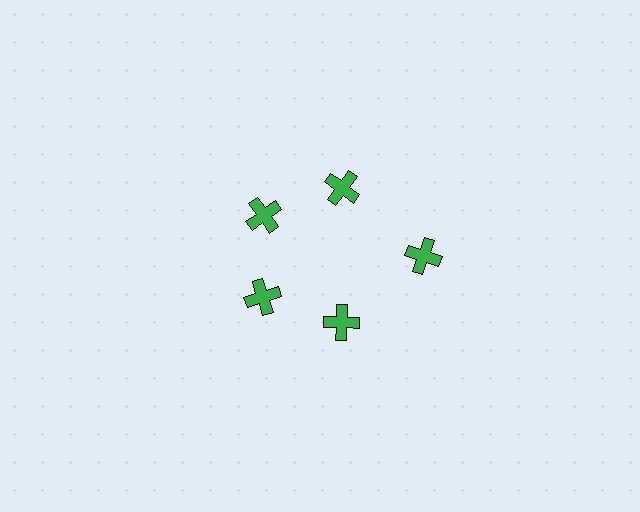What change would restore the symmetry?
The symmetry would be restored by moving it inward, back onto the ring so that all 5 crosses sit at equal angles and equal distance from the center.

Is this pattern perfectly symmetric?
No. The 5 green crosses are arranged in a ring, but one element near the 3 o'clock position is pushed outward from the center, breaking the 5-fold rotational symmetry.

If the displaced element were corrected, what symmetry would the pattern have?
It would have 5-fold rotational symmetry — the pattern would map onto itself every 72 degrees.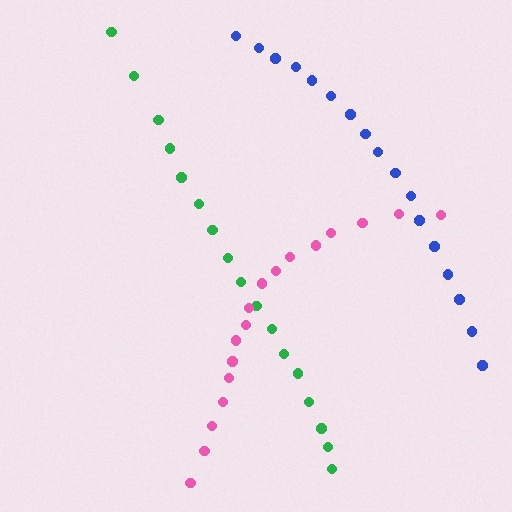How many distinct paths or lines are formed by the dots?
There are 3 distinct paths.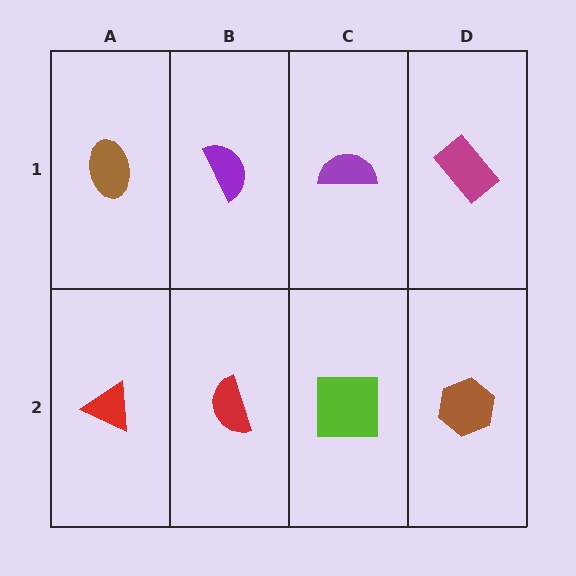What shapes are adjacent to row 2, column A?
A brown ellipse (row 1, column A), a red semicircle (row 2, column B).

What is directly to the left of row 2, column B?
A red triangle.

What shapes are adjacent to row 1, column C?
A lime square (row 2, column C), a purple semicircle (row 1, column B), a magenta rectangle (row 1, column D).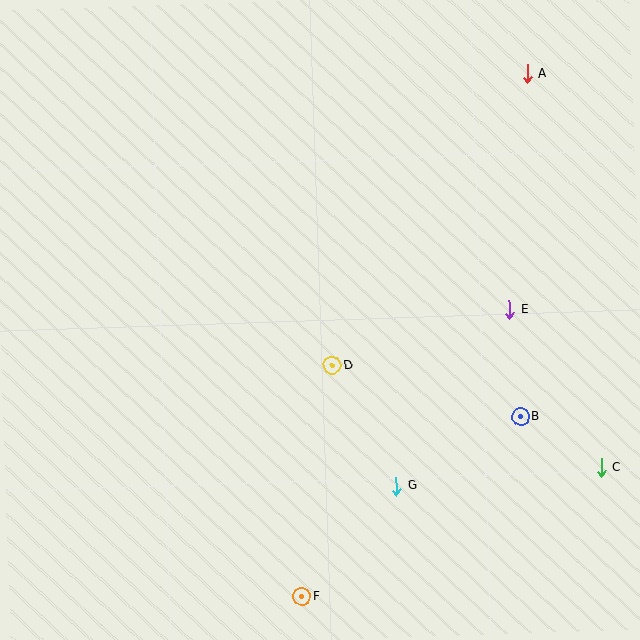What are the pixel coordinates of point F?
Point F is at (302, 597).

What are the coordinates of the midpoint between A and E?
The midpoint between A and E is at (518, 192).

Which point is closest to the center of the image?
Point D at (332, 365) is closest to the center.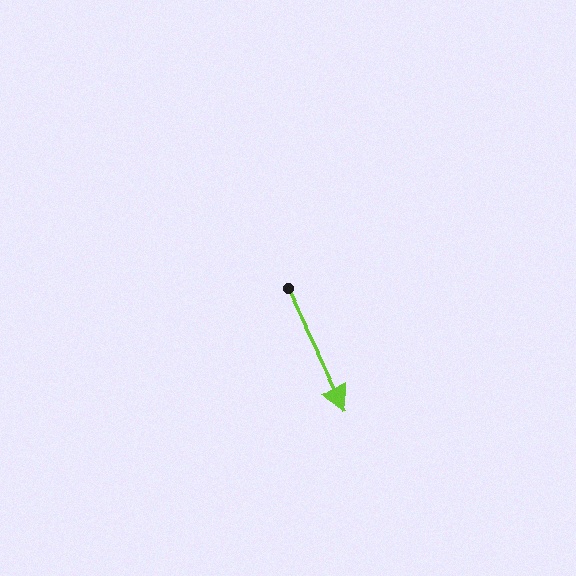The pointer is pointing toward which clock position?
Roughly 5 o'clock.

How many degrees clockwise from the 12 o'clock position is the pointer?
Approximately 153 degrees.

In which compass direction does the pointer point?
Southeast.